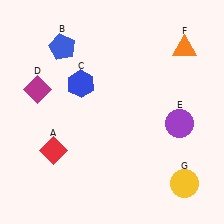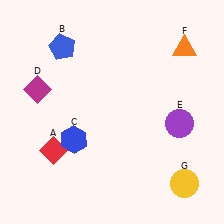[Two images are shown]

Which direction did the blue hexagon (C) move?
The blue hexagon (C) moved down.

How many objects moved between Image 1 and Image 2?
1 object moved between the two images.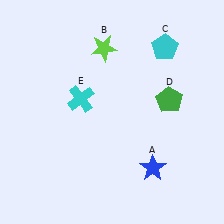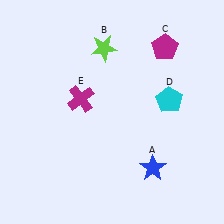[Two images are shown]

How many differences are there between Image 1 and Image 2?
There are 3 differences between the two images.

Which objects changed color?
C changed from cyan to magenta. D changed from green to cyan. E changed from cyan to magenta.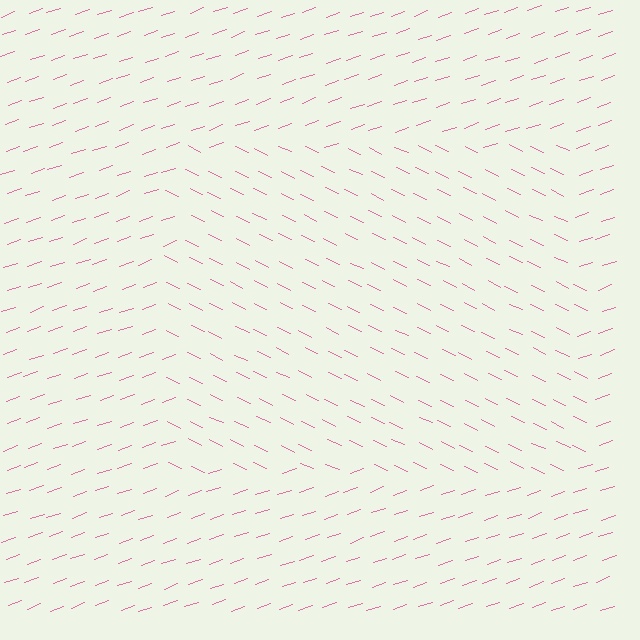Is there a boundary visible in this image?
Yes, there is a texture boundary formed by a change in line orientation.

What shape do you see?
I see a rectangle.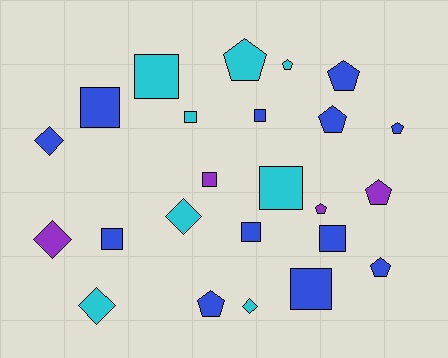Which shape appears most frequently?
Square, with 10 objects.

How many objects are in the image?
There are 24 objects.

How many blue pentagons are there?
There are 5 blue pentagons.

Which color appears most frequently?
Blue, with 12 objects.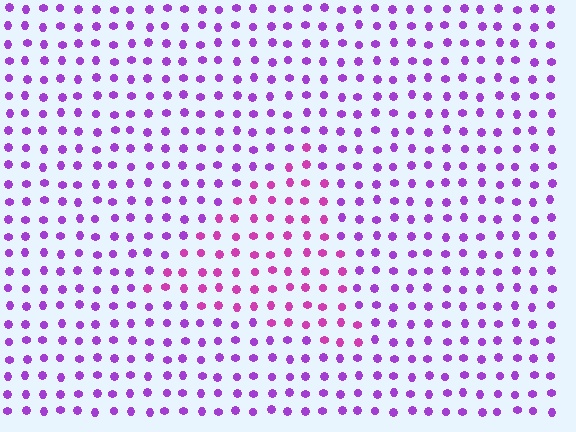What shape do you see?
I see a triangle.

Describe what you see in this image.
The image is filled with small purple elements in a uniform arrangement. A triangle-shaped region is visible where the elements are tinted to a slightly different hue, forming a subtle color boundary.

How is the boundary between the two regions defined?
The boundary is defined purely by a slight shift in hue (about 31 degrees). Spacing, size, and orientation are identical on both sides.